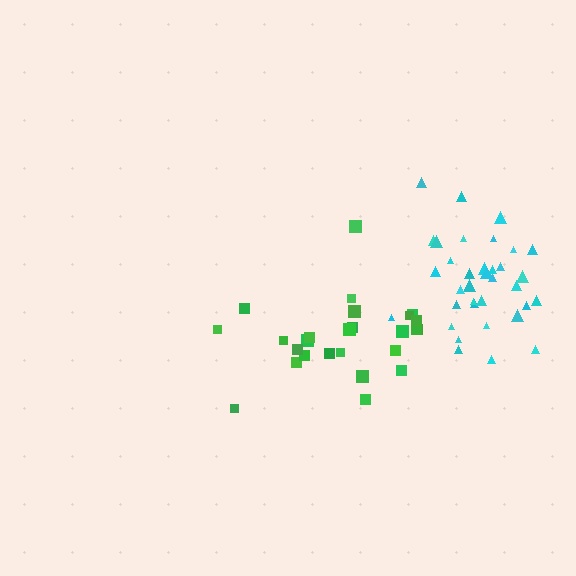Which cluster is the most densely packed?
Cyan.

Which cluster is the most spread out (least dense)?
Green.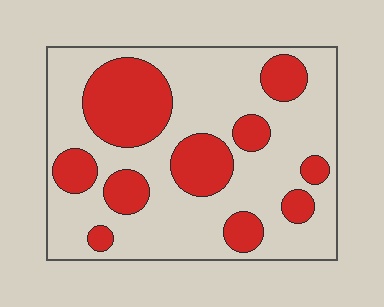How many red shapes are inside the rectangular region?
10.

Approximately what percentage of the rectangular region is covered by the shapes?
Approximately 30%.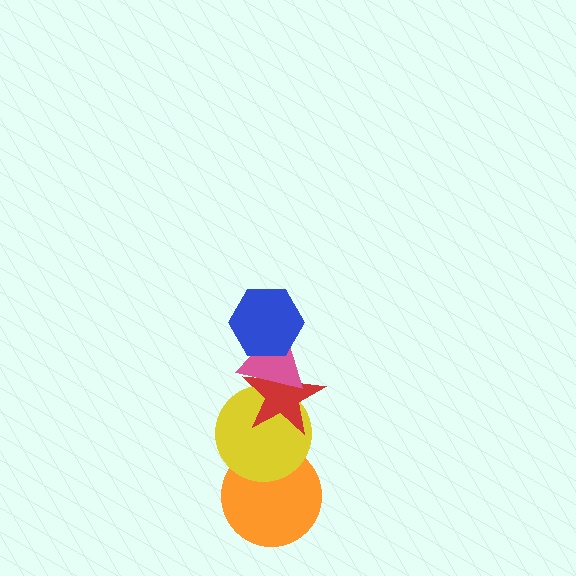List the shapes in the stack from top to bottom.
From top to bottom: the blue hexagon, the pink triangle, the red star, the yellow circle, the orange circle.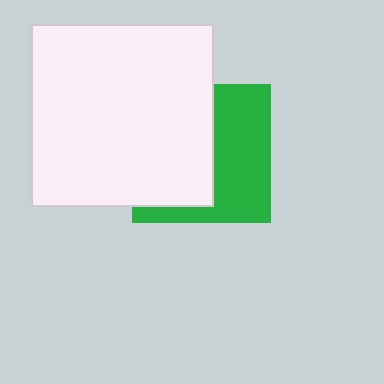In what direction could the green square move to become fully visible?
The green square could move right. That would shift it out from behind the white square entirely.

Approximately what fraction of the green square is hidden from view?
Roughly 52% of the green square is hidden behind the white square.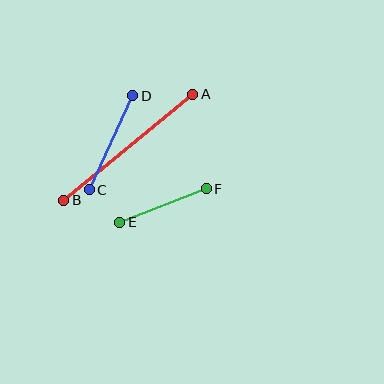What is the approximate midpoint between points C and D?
The midpoint is at approximately (111, 143) pixels.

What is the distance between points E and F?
The distance is approximately 93 pixels.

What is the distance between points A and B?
The distance is approximately 167 pixels.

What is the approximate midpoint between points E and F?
The midpoint is at approximately (163, 205) pixels.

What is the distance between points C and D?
The distance is approximately 104 pixels.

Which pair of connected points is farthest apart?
Points A and B are farthest apart.